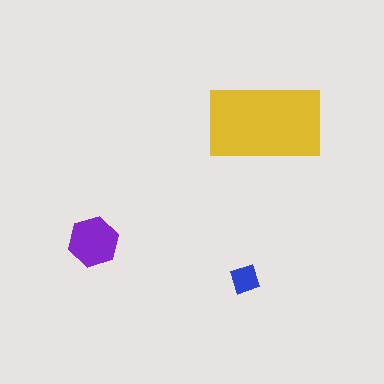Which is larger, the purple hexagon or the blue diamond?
The purple hexagon.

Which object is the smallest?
The blue diamond.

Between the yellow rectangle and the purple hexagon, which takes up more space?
The yellow rectangle.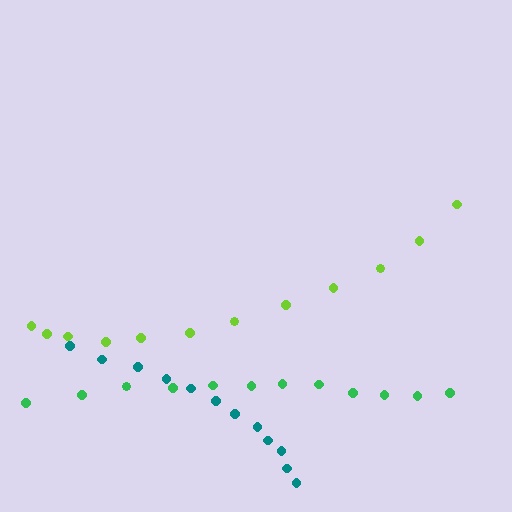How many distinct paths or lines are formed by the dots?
There are 3 distinct paths.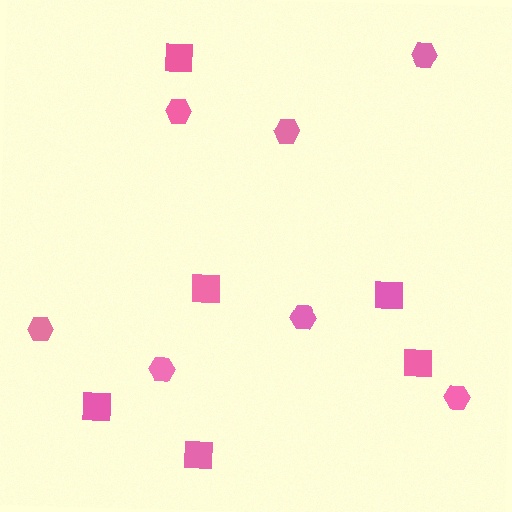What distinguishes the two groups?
There are 2 groups: one group of squares (6) and one group of hexagons (7).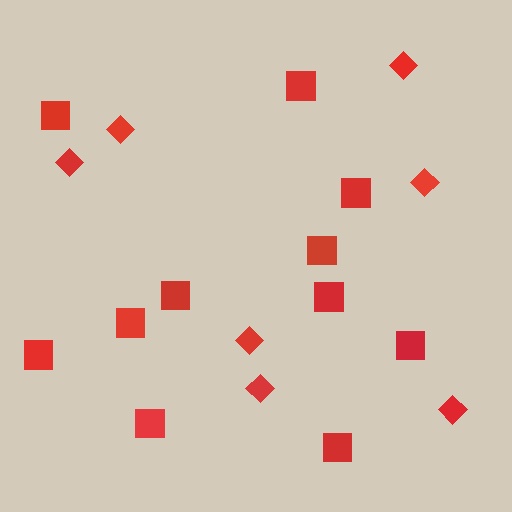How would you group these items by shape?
There are 2 groups: one group of squares (11) and one group of diamonds (7).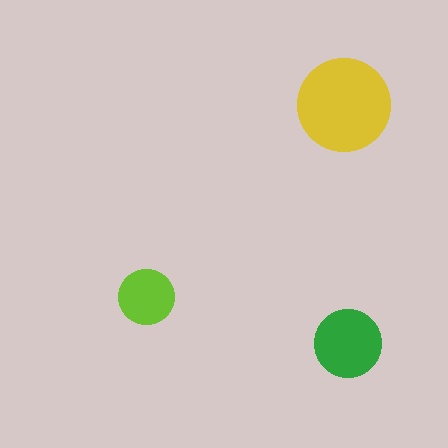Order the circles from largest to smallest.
the yellow one, the green one, the lime one.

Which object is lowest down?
The green circle is bottommost.